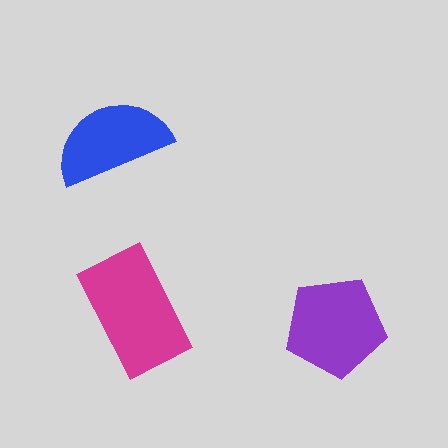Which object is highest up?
The blue semicircle is topmost.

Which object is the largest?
The magenta rectangle.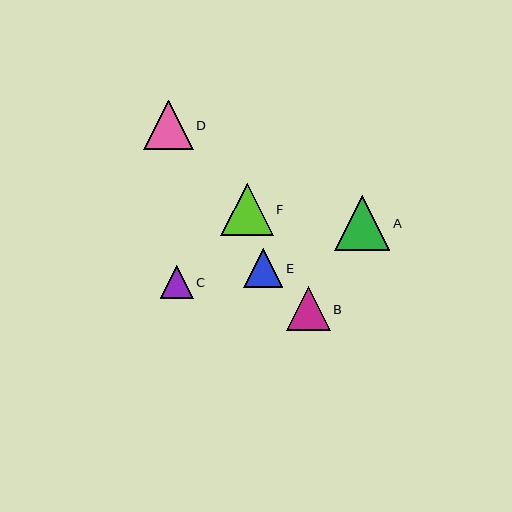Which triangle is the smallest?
Triangle C is the smallest with a size of approximately 33 pixels.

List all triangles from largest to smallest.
From largest to smallest: A, F, D, B, E, C.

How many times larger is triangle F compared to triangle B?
Triangle F is approximately 1.2 times the size of triangle B.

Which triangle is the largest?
Triangle A is the largest with a size of approximately 55 pixels.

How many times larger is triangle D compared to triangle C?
Triangle D is approximately 1.5 times the size of triangle C.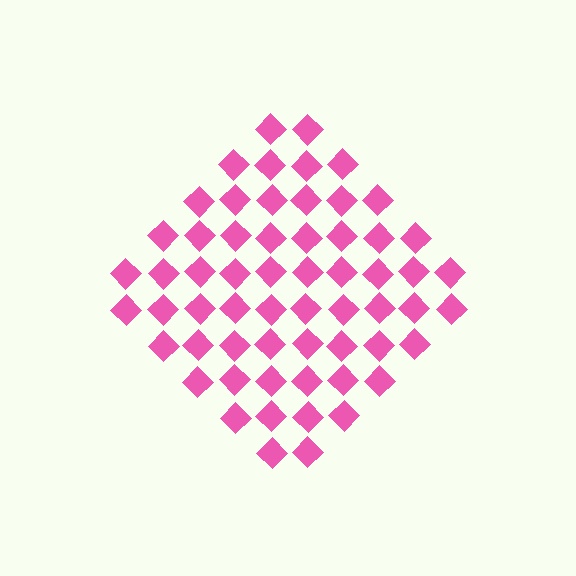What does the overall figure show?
The overall figure shows a diamond.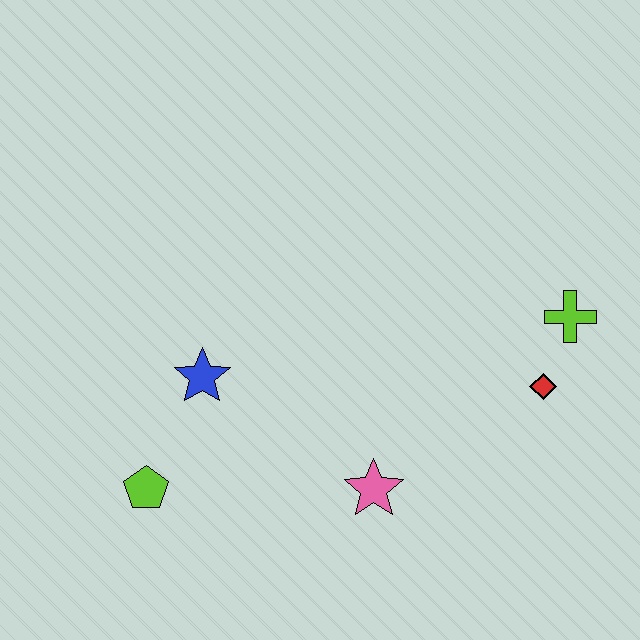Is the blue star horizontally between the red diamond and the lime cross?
No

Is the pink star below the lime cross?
Yes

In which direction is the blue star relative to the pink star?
The blue star is to the left of the pink star.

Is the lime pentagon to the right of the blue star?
No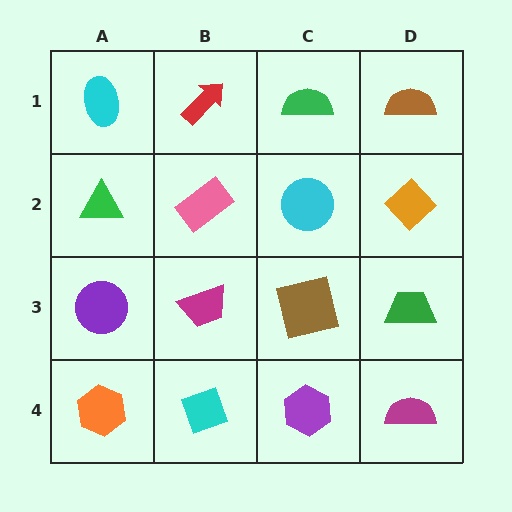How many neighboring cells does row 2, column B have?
4.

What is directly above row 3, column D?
An orange diamond.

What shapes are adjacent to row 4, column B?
A magenta trapezoid (row 3, column B), an orange hexagon (row 4, column A), a purple hexagon (row 4, column C).